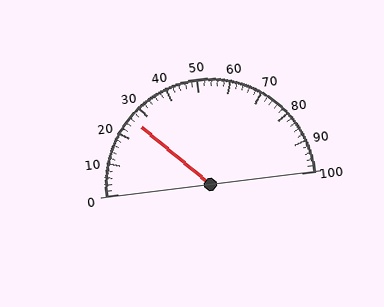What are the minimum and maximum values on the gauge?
The gauge ranges from 0 to 100.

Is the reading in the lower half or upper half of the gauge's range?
The reading is in the lower half of the range (0 to 100).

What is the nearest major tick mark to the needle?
The nearest major tick mark is 30.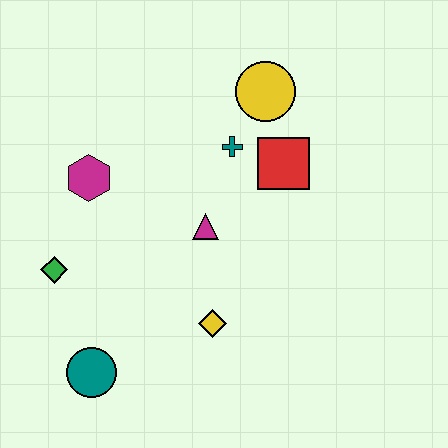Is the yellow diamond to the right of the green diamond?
Yes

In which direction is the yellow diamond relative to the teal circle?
The yellow diamond is to the right of the teal circle.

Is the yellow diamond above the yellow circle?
No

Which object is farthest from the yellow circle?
The teal circle is farthest from the yellow circle.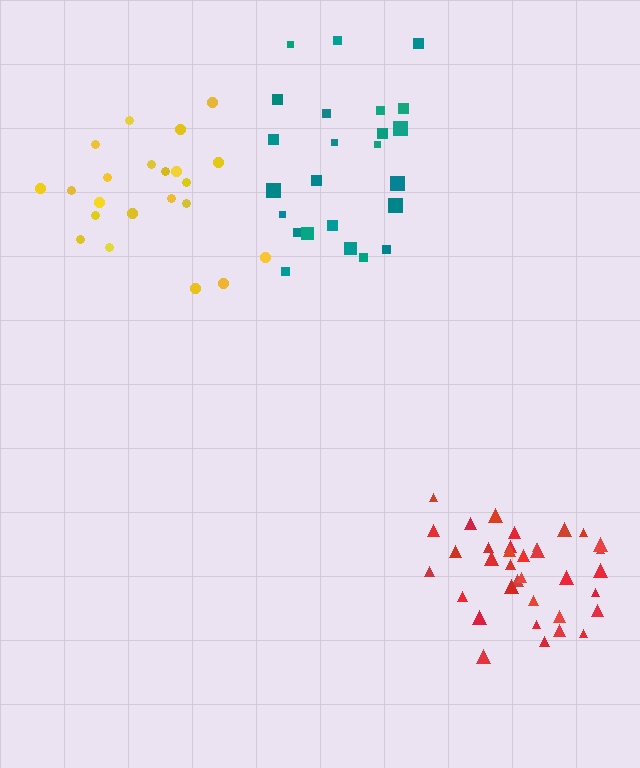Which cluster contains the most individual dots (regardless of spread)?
Red (35).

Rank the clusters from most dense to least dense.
red, yellow, teal.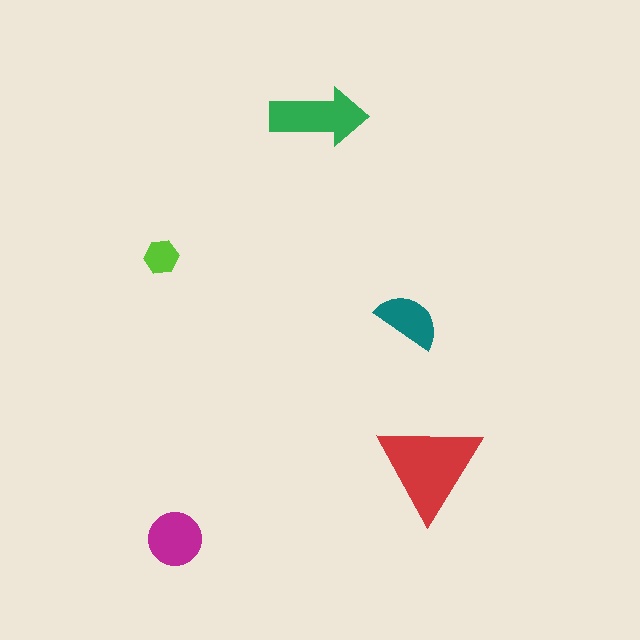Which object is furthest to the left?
The lime hexagon is leftmost.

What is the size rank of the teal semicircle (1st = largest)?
4th.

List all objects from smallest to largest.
The lime hexagon, the teal semicircle, the magenta circle, the green arrow, the red triangle.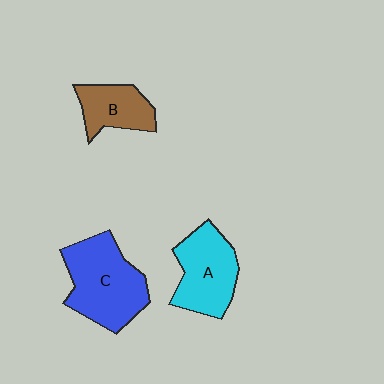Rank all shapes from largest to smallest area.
From largest to smallest: C (blue), A (cyan), B (brown).